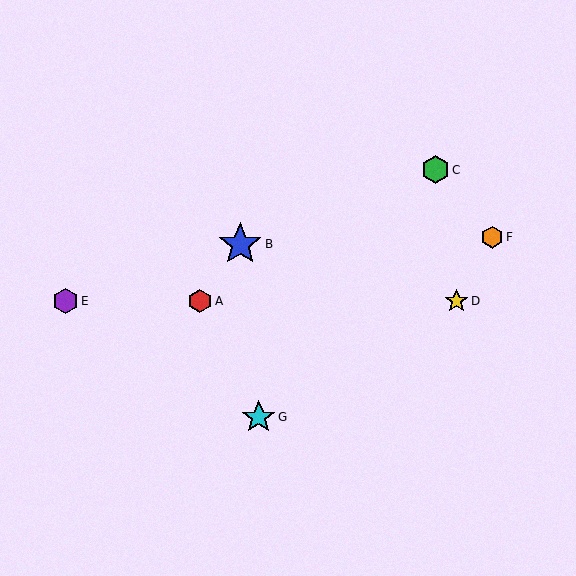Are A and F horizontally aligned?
No, A is at y≈301 and F is at y≈237.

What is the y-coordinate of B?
Object B is at y≈244.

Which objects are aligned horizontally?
Objects A, D, E are aligned horizontally.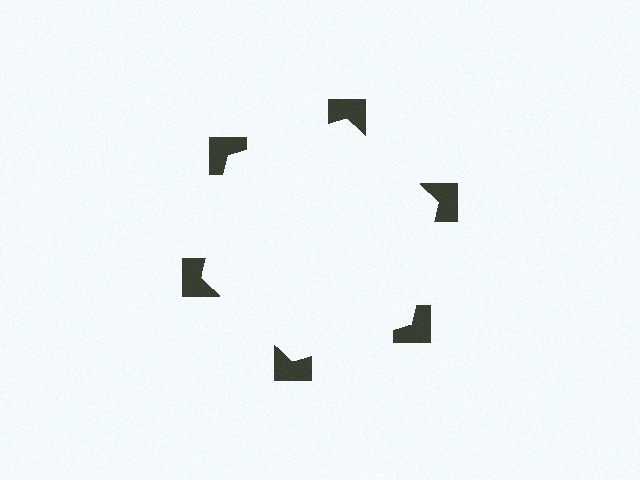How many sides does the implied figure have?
6 sides.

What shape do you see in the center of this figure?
An illusory hexagon — its edges are inferred from the aligned wedge cuts in the notched squares, not physically drawn.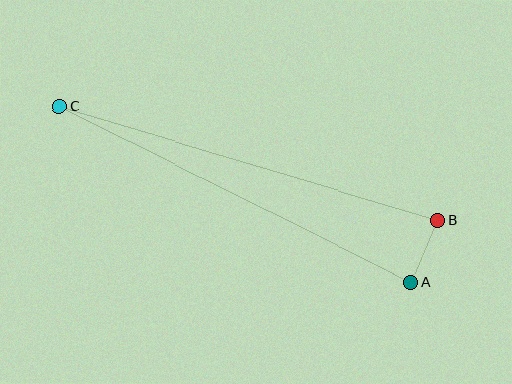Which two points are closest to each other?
Points A and B are closest to each other.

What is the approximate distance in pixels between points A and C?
The distance between A and C is approximately 394 pixels.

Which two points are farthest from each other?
Points B and C are farthest from each other.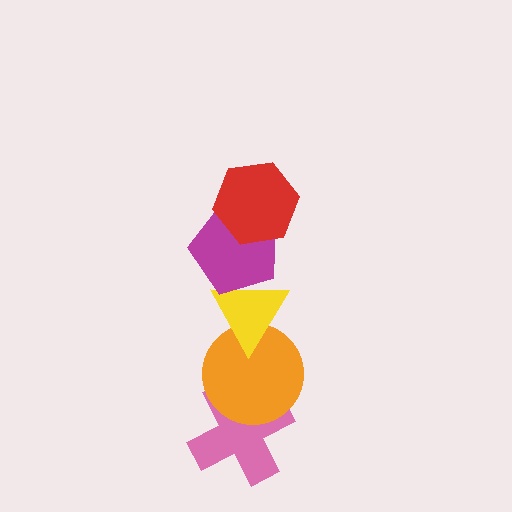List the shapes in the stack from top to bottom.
From top to bottom: the red hexagon, the magenta pentagon, the yellow triangle, the orange circle, the pink cross.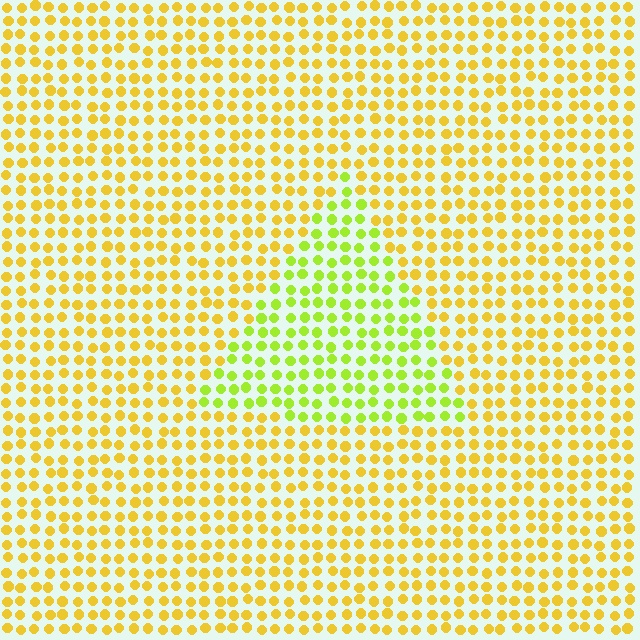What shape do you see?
I see a triangle.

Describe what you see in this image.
The image is filled with small yellow elements in a uniform arrangement. A triangle-shaped region is visible where the elements are tinted to a slightly different hue, forming a subtle color boundary.